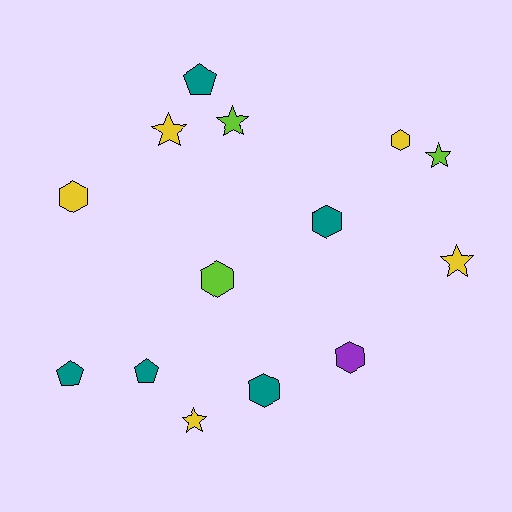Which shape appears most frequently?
Hexagon, with 6 objects.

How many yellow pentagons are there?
There are no yellow pentagons.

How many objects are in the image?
There are 14 objects.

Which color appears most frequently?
Teal, with 5 objects.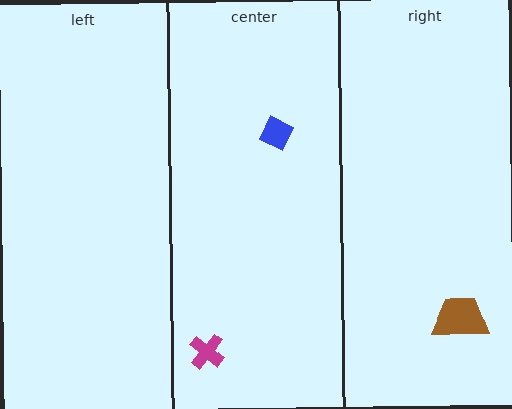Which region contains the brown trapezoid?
The right region.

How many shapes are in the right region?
1.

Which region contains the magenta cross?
The center region.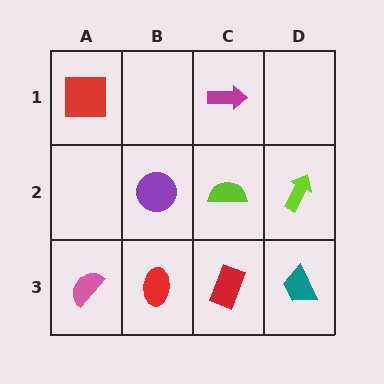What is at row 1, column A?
A red square.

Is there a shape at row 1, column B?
No, that cell is empty.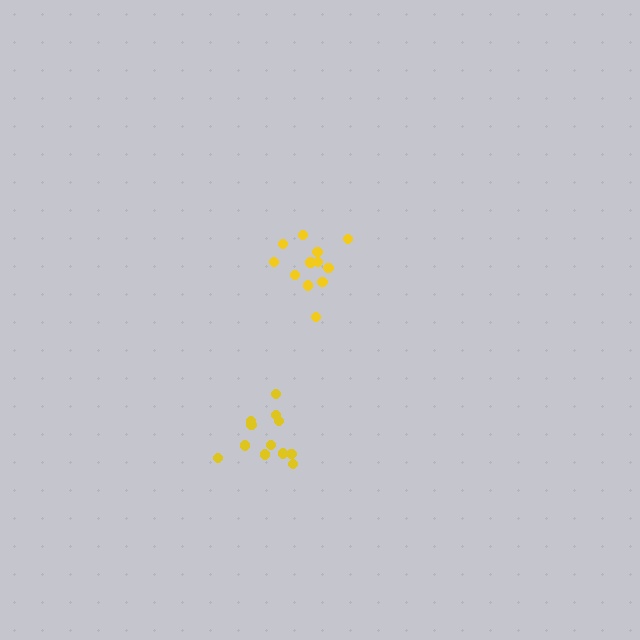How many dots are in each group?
Group 1: 12 dots, Group 2: 13 dots (25 total).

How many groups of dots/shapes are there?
There are 2 groups.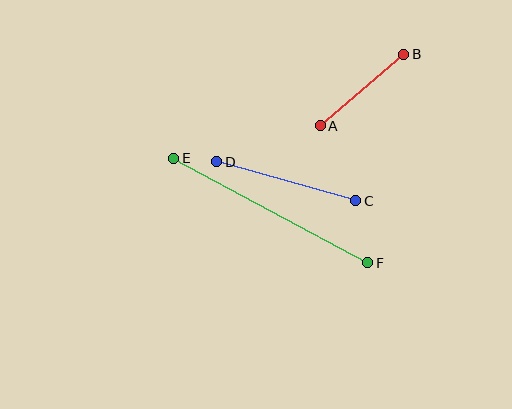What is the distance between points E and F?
The distance is approximately 220 pixels.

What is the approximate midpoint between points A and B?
The midpoint is at approximately (362, 90) pixels.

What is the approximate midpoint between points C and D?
The midpoint is at approximately (286, 181) pixels.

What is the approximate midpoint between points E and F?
The midpoint is at approximately (271, 211) pixels.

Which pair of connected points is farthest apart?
Points E and F are farthest apart.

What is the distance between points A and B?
The distance is approximately 110 pixels.